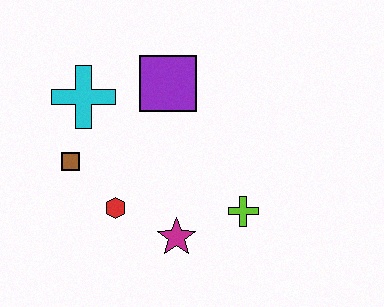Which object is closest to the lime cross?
The magenta star is closest to the lime cross.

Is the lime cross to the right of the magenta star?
Yes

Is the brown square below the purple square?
Yes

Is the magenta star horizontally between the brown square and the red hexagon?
No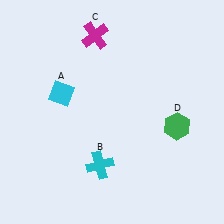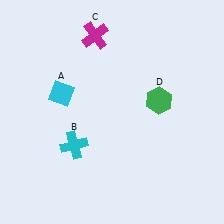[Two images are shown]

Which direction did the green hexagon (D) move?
The green hexagon (D) moved up.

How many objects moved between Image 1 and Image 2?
2 objects moved between the two images.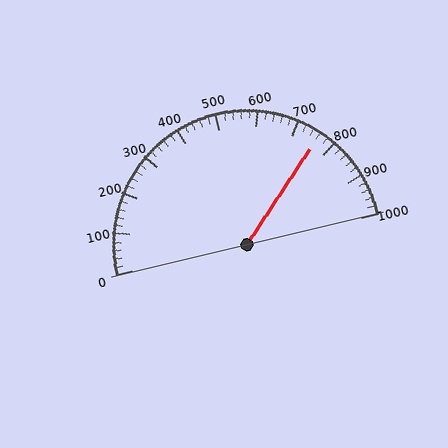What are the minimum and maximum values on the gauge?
The gauge ranges from 0 to 1000.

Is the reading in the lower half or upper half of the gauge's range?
The reading is in the upper half of the range (0 to 1000).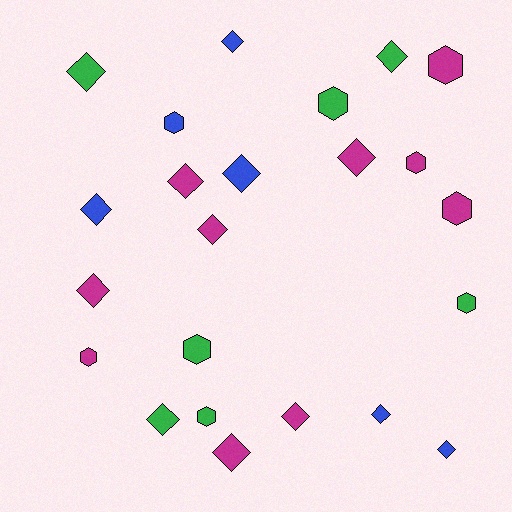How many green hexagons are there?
There are 4 green hexagons.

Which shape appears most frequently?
Diamond, with 14 objects.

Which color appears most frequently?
Magenta, with 10 objects.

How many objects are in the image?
There are 23 objects.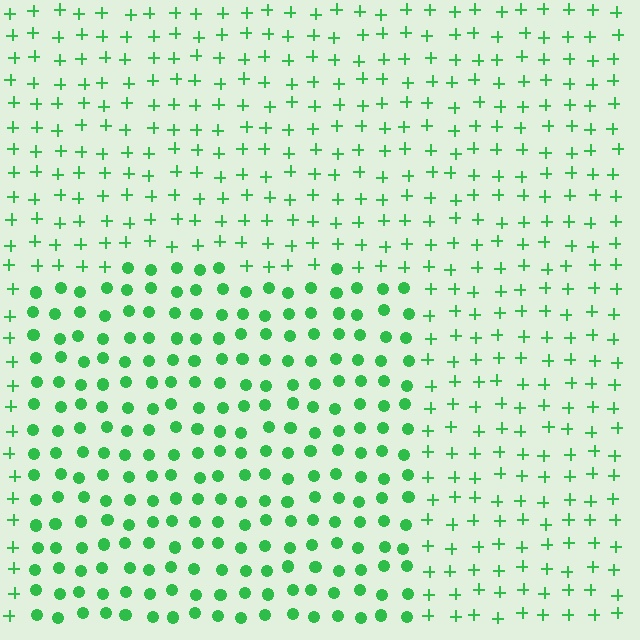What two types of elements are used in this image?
The image uses circles inside the rectangle region and plus signs outside it.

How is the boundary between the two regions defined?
The boundary is defined by a change in element shape: circles inside vs. plus signs outside. All elements share the same color and spacing.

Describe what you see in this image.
The image is filled with small green elements arranged in a uniform grid. A rectangle-shaped region contains circles, while the surrounding area contains plus signs. The boundary is defined purely by the change in element shape.